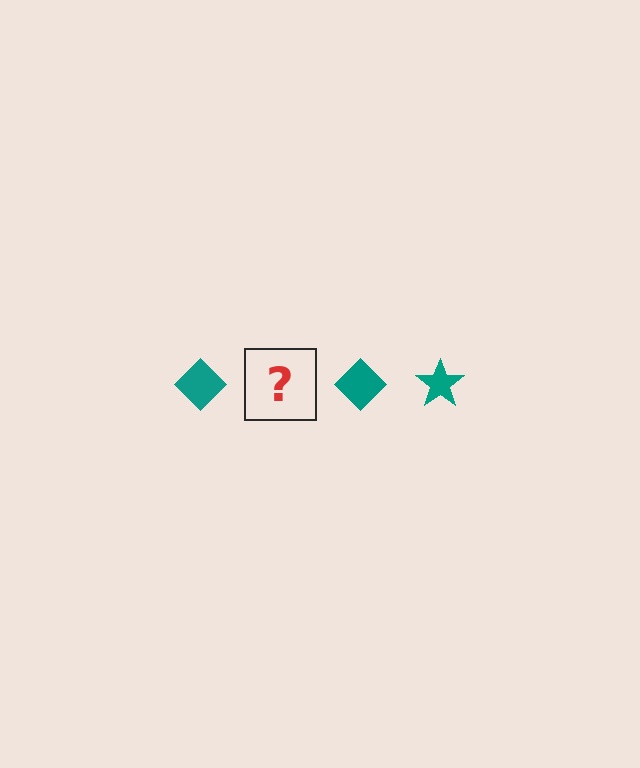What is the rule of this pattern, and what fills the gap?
The rule is that the pattern cycles through diamond, star shapes in teal. The gap should be filled with a teal star.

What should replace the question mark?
The question mark should be replaced with a teal star.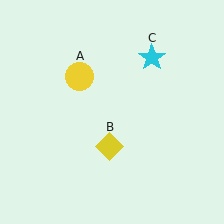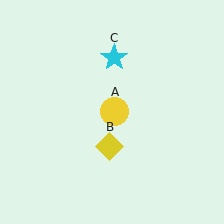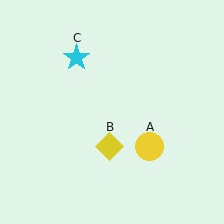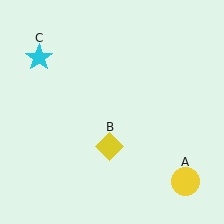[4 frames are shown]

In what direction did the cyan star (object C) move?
The cyan star (object C) moved left.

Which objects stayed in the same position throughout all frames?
Yellow diamond (object B) remained stationary.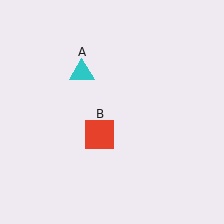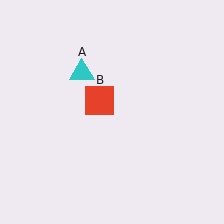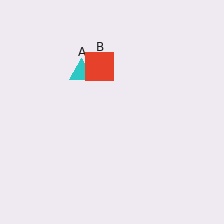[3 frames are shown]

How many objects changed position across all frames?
1 object changed position: red square (object B).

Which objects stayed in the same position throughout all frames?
Cyan triangle (object A) remained stationary.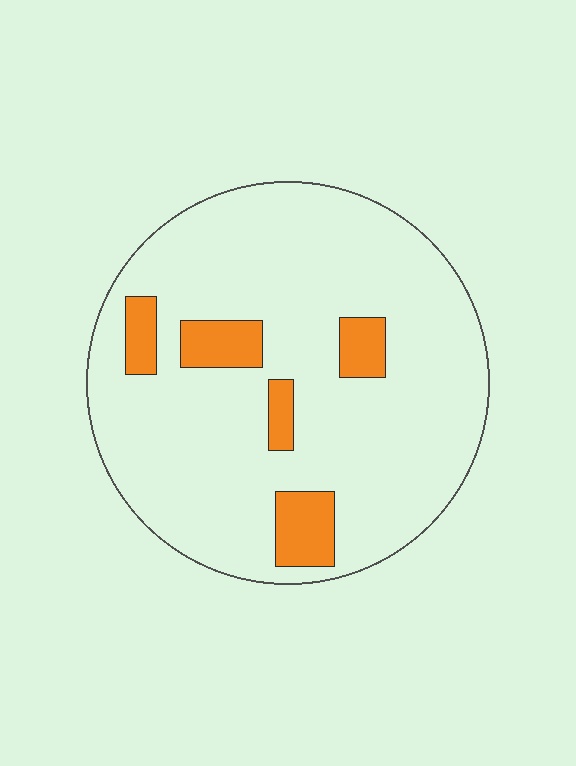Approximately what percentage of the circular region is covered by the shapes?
Approximately 10%.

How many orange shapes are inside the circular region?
5.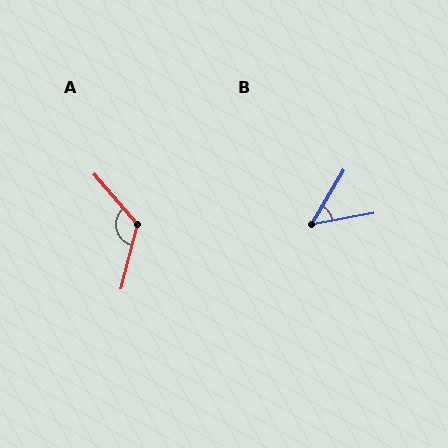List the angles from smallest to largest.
B (49°), A (125°).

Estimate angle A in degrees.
Approximately 125 degrees.